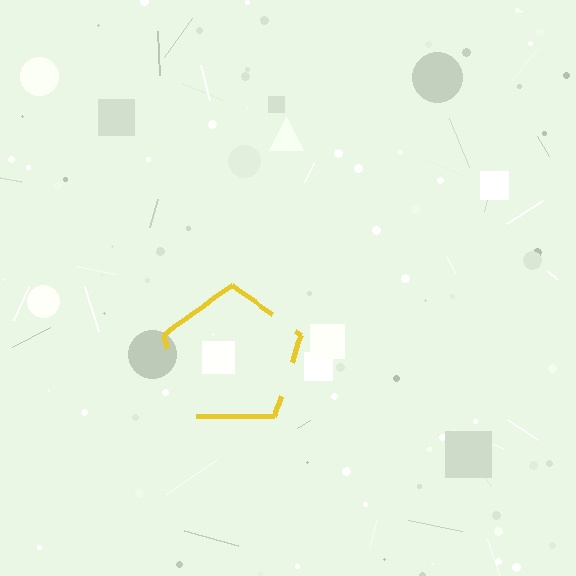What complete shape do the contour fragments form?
The contour fragments form a pentagon.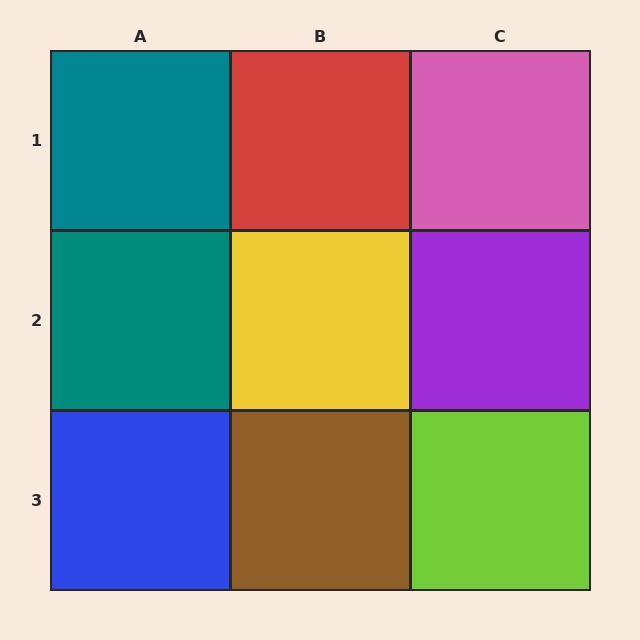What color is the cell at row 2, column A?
Teal.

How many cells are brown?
1 cell is brown.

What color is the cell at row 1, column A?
Teal.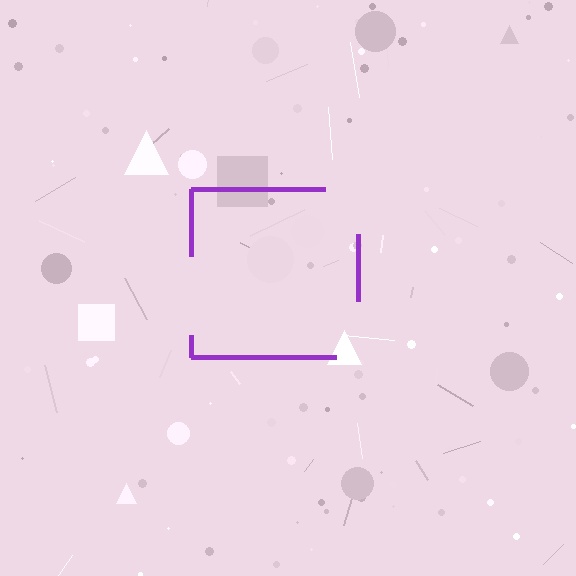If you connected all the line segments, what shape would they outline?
They would outline a square.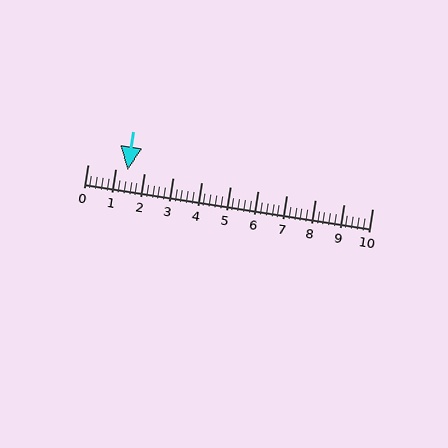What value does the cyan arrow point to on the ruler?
The cyan arrow points to approximately 1.4.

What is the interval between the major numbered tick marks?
The major tick marks are spaced 1 units apart.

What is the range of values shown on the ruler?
The ruler shows values from 0 to 10.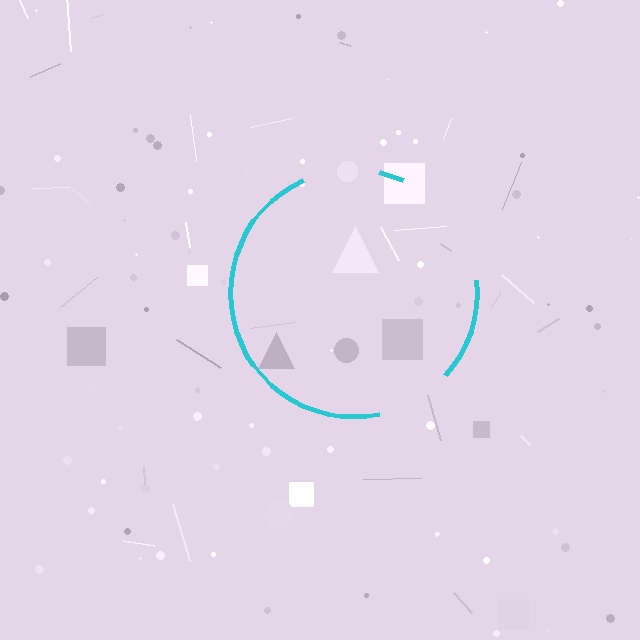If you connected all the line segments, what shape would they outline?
They would outline a circle.